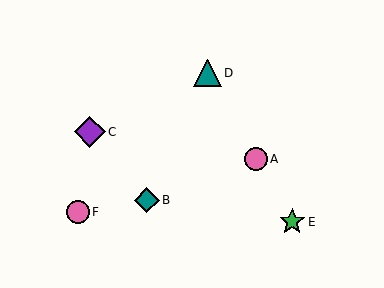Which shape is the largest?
The purple diamond (labeled C) is the largest.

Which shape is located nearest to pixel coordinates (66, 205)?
The pink circle (labeled F) at (78, 212) is nearest to that location.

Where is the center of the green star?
The center of the green star is at (292, 222).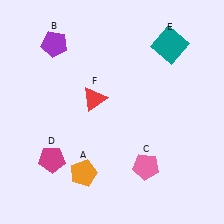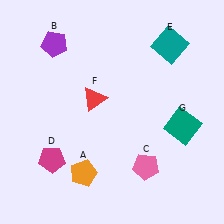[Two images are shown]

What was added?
A teal square (G) was added in Image 2.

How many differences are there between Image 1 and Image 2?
There is 1 difference between the two images.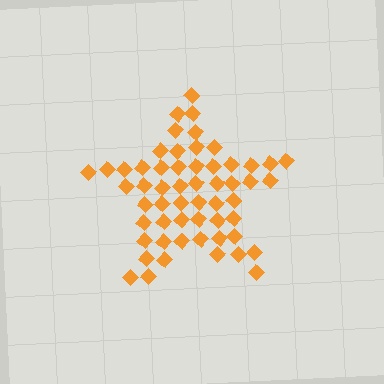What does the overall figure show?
The overall figure shows a star.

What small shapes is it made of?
It is made of small diamonds.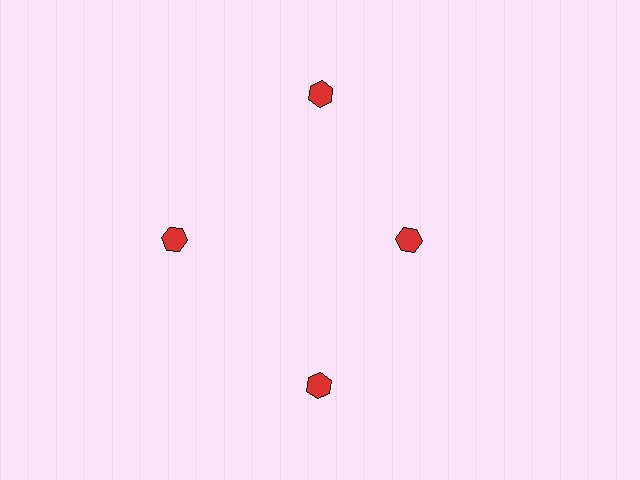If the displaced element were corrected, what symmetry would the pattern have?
It would have 4-fold rotational symmetry — the pattern would map onto itself every 90 degrees.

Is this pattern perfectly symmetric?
No. The 4 red hexagons are arranged in a ring, but one element near the 3 o'clock position is pulled inward toward the center, breaking the 4-fold rotational symmetry.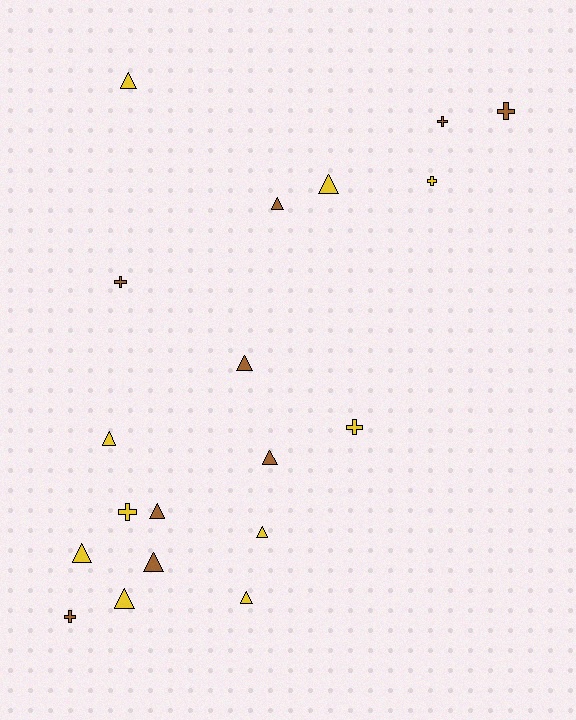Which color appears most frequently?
Yellow, with 10 objects.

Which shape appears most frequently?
Triangle, with 12 objects.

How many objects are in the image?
There are 19 objects.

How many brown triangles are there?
There are 5 brown triangles.